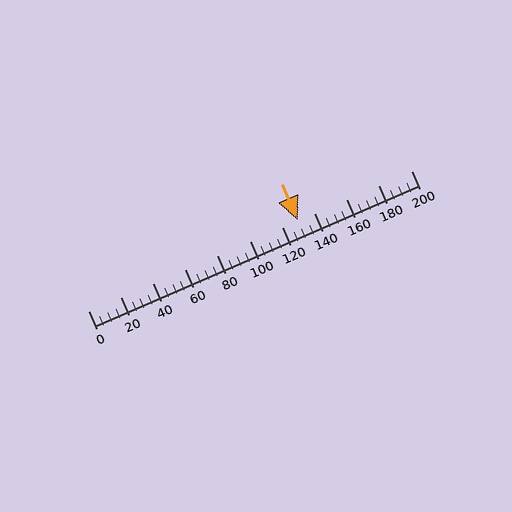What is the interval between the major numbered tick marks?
The major tick marks are spaced 20 units apart.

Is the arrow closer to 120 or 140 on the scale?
The arrow is closer to 140.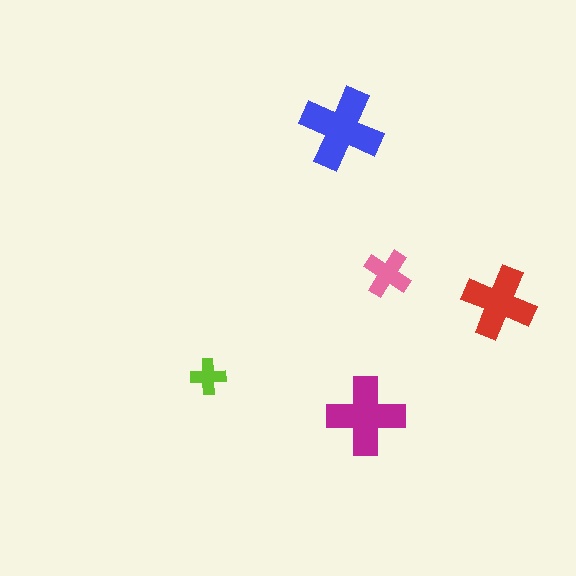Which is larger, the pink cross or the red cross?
The red one.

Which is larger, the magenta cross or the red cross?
The magenta one.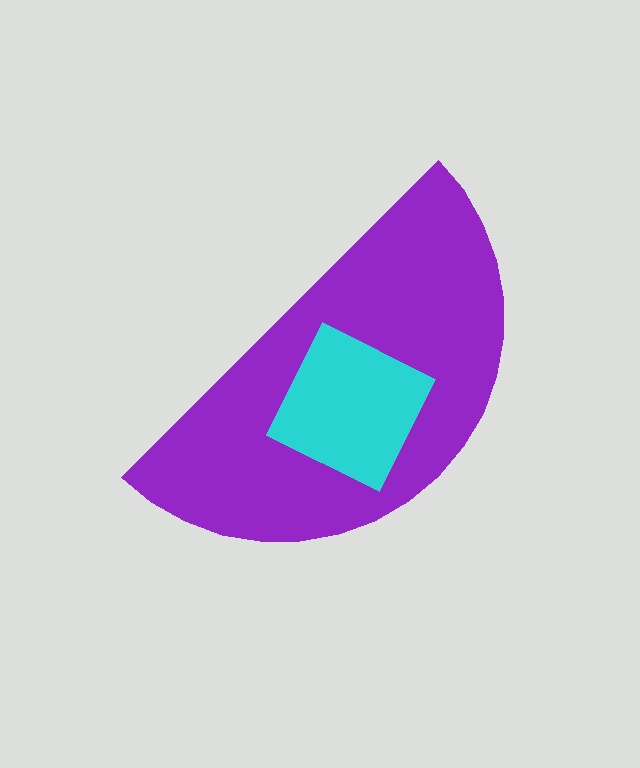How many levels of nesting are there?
2.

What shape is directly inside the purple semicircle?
The cyan square.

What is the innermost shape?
The cyan square.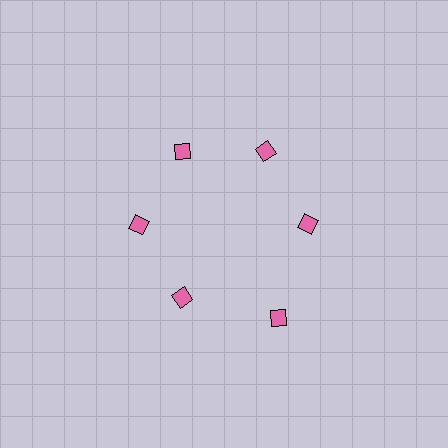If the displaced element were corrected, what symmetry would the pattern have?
It would have 6-fold rotational symmetry — the pattern would map onto itself every 60 degrees.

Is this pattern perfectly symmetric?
No. The 6 pink diamonds are arranged in a ring, but one element near the 5 o'clock position is pushed outward from the center, breaking the 6-fold rotational symmetry.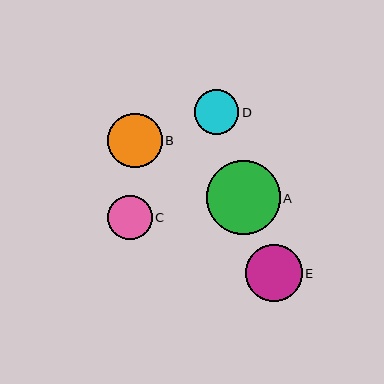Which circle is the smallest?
Circle C is the smallest with a size of approximately 44 pixels.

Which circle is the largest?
Circle A is the largest with a size of approximately 74 pixels.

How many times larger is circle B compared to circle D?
Circle B is approximately 1.2 times the size of circle D.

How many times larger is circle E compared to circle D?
Circle E is approximately 1.3 times the size of circle D.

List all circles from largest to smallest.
From largest to smallest: A, E, B, D, C.